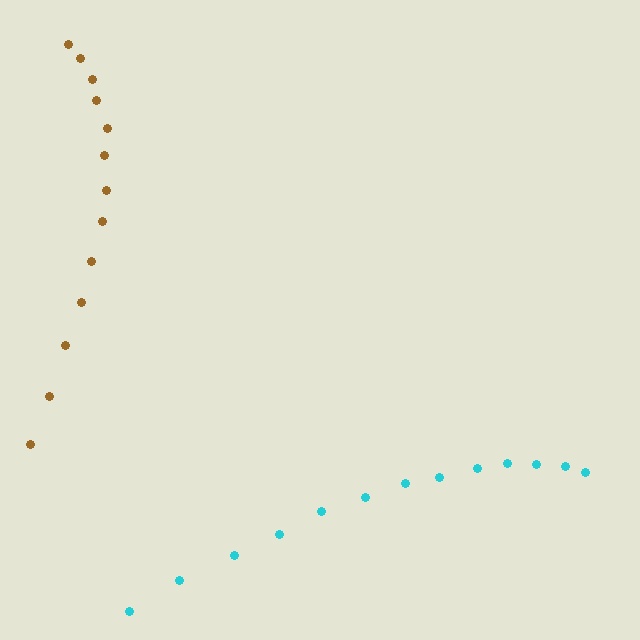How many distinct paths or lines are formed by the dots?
There are 2 distinct paths.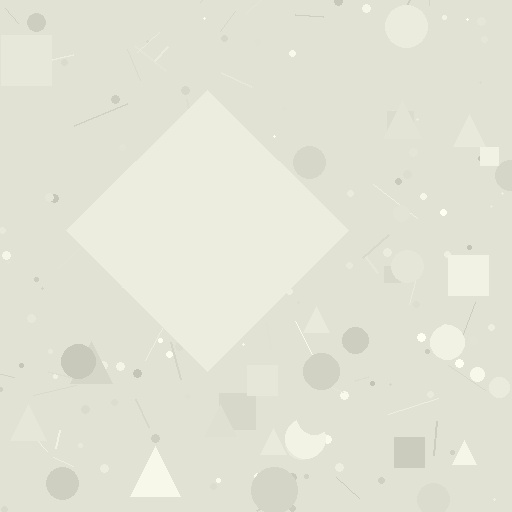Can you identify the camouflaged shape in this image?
The camouflaged shape is a diamond.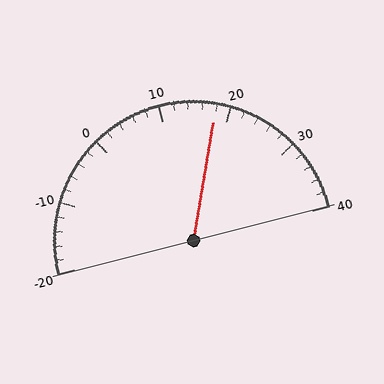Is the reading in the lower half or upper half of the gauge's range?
The reading is in the upper half of the range (-20 to 40).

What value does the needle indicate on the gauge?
The needle indicates approximately 18.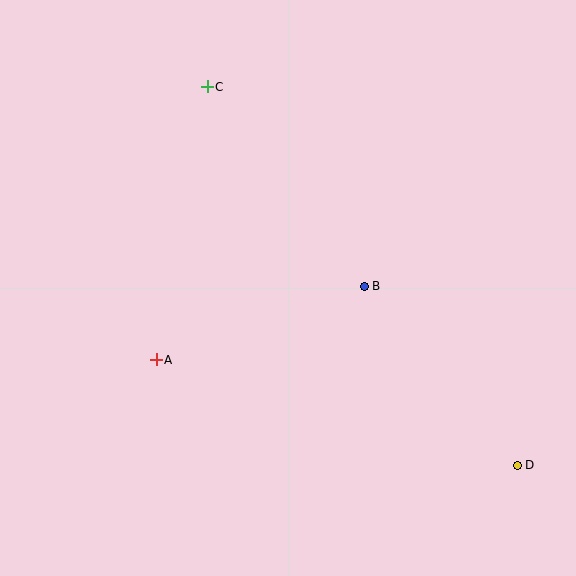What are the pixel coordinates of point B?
Point B is at (364, 286).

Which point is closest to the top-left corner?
Point C is closest to the top-left corner.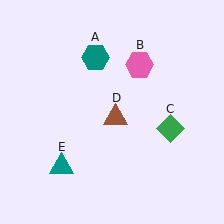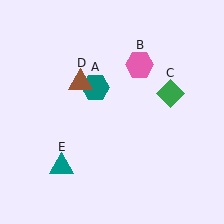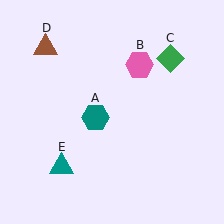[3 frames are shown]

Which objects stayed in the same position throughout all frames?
Pink hexagon (object B) and teal triangle (object E) remained stationary.